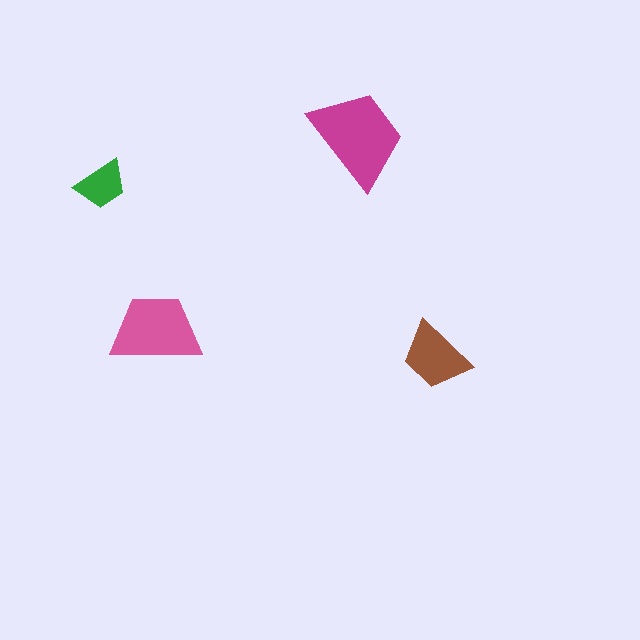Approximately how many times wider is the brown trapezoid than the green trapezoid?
About 1.5 times wider.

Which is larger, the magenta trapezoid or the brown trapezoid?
The magenta one.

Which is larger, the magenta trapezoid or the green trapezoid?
The magenta one.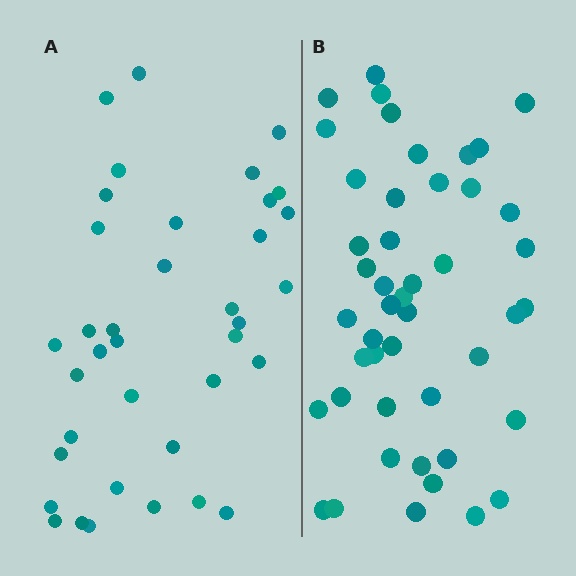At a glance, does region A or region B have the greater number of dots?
Region B (the right region) has more dots.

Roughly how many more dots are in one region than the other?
Region B has roughly 8 or so more dots than region A.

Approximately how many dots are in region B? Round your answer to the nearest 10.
About 50 dots. (The exact count is 46, which rounds to 50.)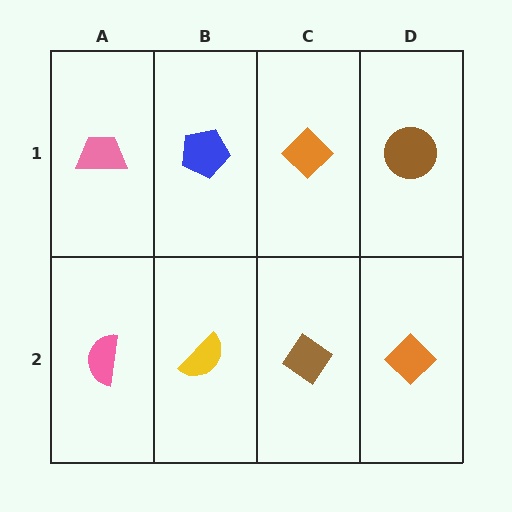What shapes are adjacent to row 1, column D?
An orange diamond (row 2, column D), an orange diamond (row 1, column C).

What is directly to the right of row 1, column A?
A blue pentagon.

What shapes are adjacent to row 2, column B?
A blue pentagon (row 1, column B), a pink semicircle (row 2, column A), a brown diamond (row 2, column C).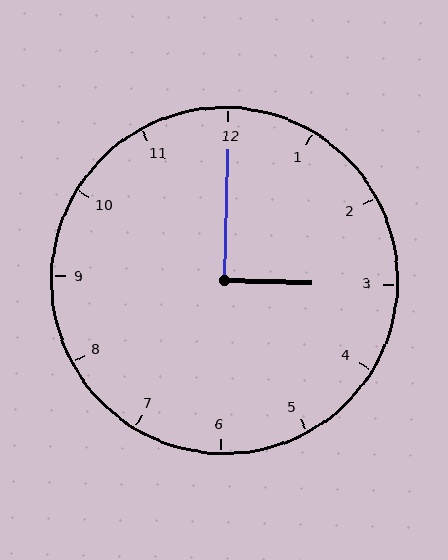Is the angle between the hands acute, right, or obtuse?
It is right.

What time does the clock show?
3:00.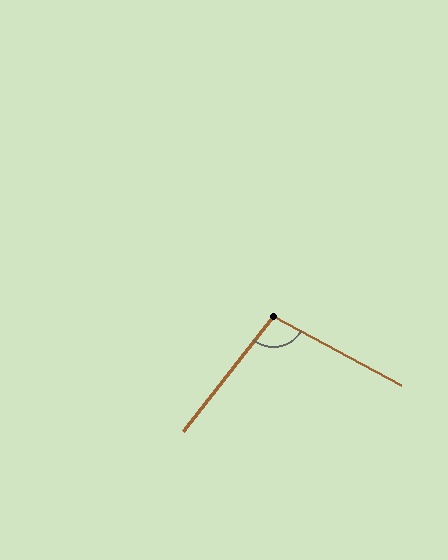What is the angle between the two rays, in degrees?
Approximately 99 degrees.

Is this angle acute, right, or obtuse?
It is obtuse.